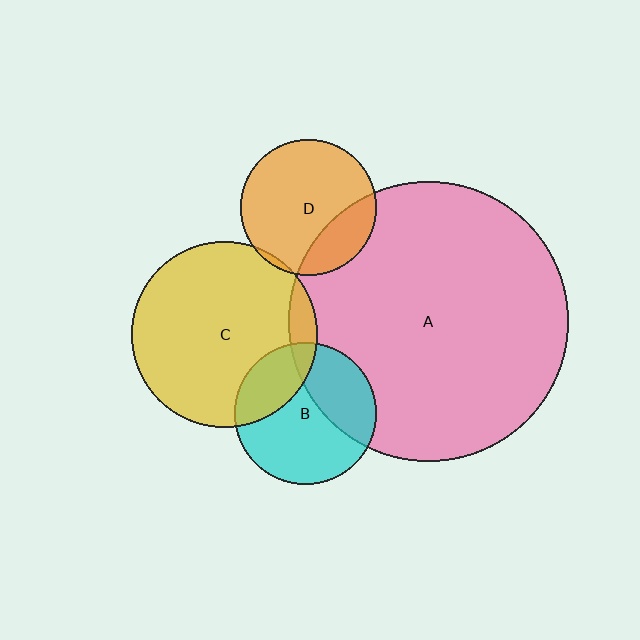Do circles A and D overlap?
Yes.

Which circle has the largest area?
Circle A (pink).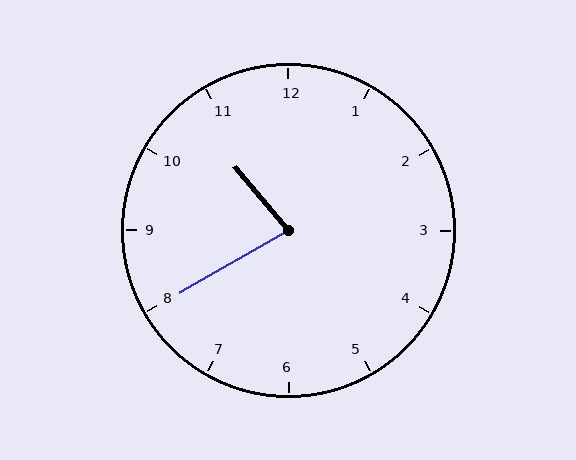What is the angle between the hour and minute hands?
Approximately 80 degrees.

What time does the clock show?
10:40.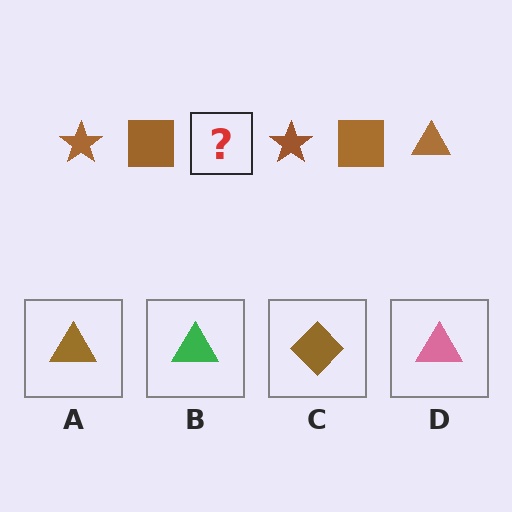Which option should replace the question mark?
Option A.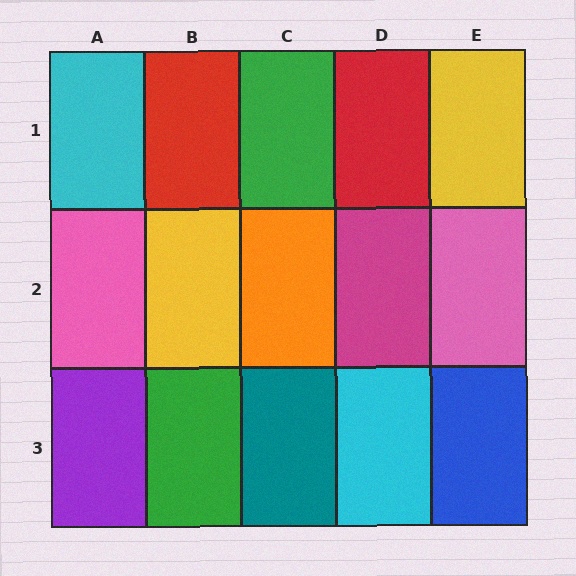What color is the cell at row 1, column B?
Red.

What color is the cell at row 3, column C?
Teal.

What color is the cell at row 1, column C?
Green.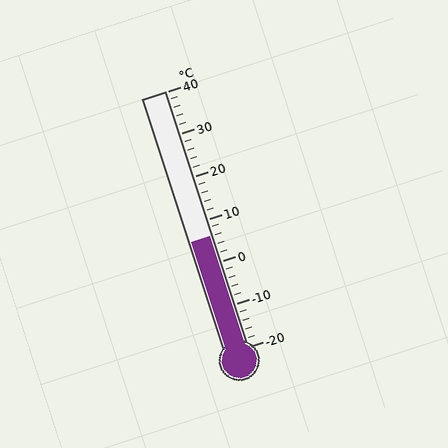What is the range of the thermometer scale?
The thermometer scale ranges from -20°C to 40°C.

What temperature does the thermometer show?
The thermometer shows approximately 6°C.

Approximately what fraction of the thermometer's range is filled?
The thermometer is filled to approximately 45% of its range.